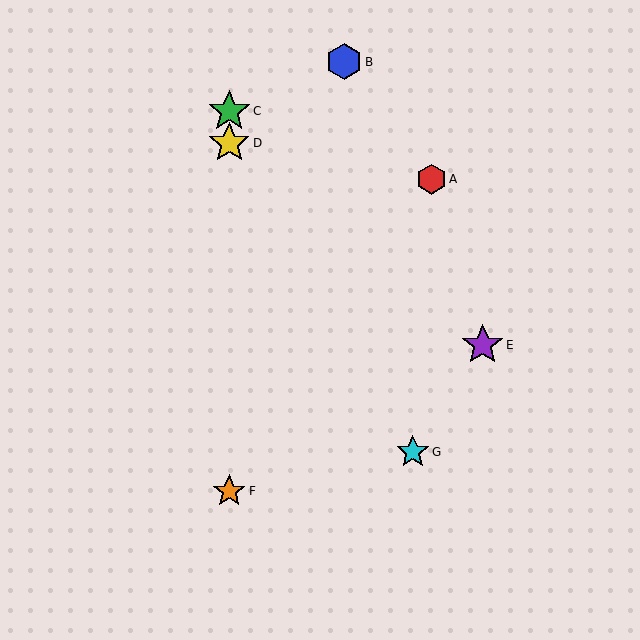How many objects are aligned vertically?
3 objects (C, D, F) are aligned vertically.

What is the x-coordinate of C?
Object C is at x≈229.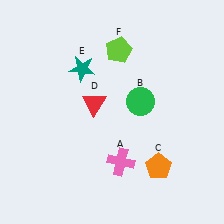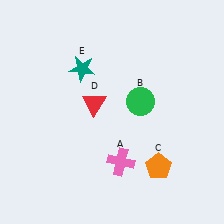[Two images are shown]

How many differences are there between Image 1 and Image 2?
There is 1 difference between the two images.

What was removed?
The lime pentagon (F) was removed in Image 2.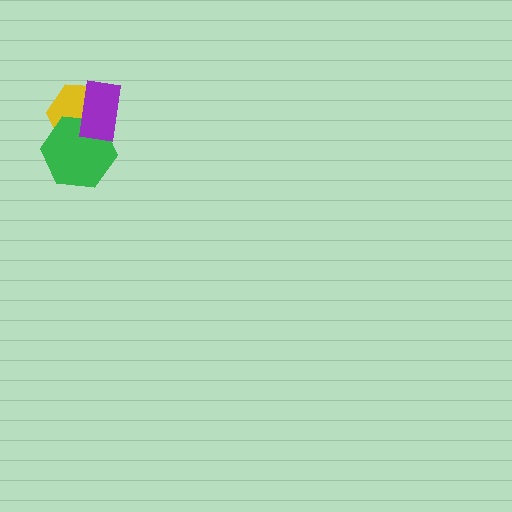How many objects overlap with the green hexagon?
2 objects overlap with the green hexagon.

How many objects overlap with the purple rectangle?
2 objects overlap with the purple rectangle.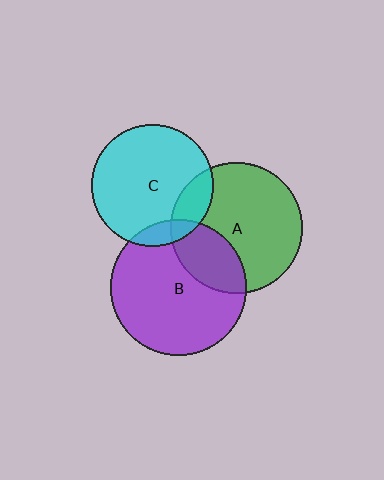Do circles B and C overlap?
Yes.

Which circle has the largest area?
Circle B (purple).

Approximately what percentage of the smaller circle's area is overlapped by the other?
Approximately 10%.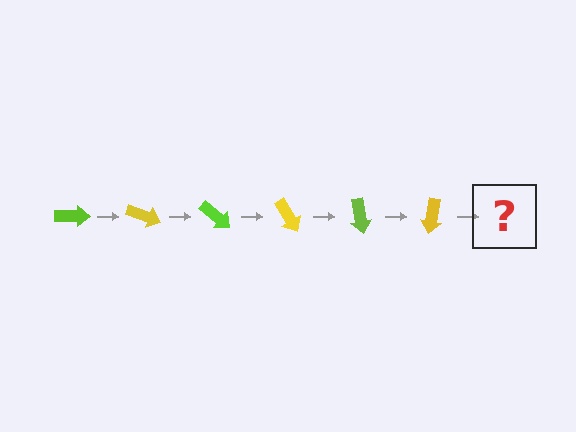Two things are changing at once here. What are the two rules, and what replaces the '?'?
The two rules are that it rotates 20 degrees each step and the color cycles through lime and yellow. The '?' should be a lime arrow, rotated 120 degrees from the start.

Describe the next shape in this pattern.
It should be a lime arrow, rotated 120 degrees from the start.